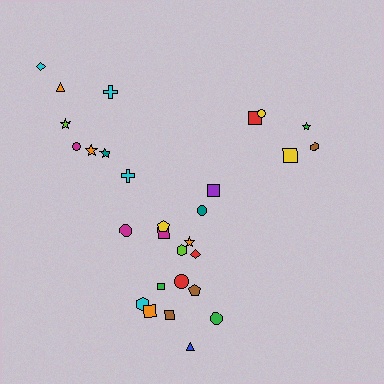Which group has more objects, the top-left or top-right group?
The top-left group.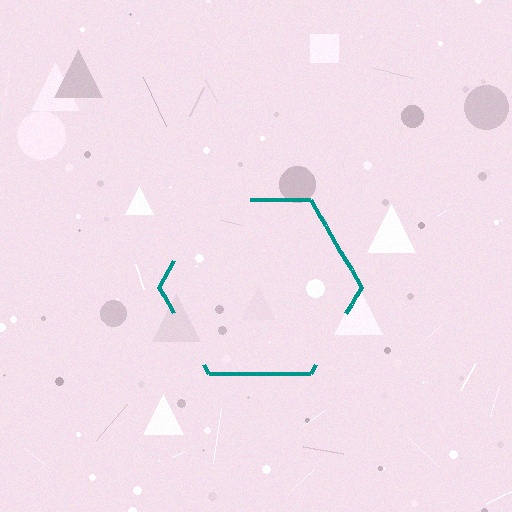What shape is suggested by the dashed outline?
The dashed outline suggests a hexagon.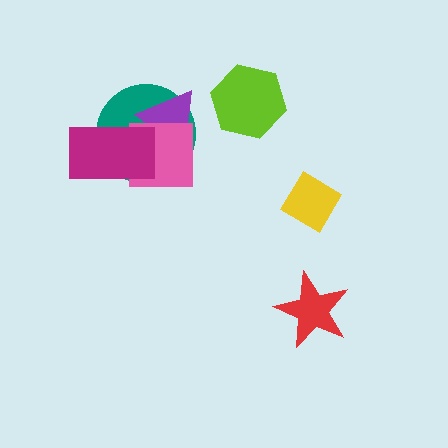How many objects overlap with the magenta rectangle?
3 objects overlap with the magenta rectangle.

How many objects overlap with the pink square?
3 objects overlap with the pink square.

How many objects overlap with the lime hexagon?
0 objects overlap with the lime hexagon.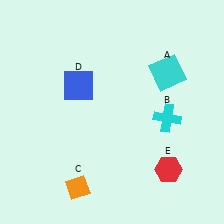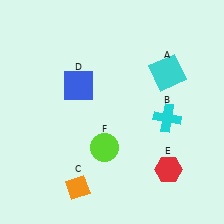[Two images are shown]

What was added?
A lime circle (F) was added in Image 2.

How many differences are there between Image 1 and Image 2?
There is 1 difference between the two images.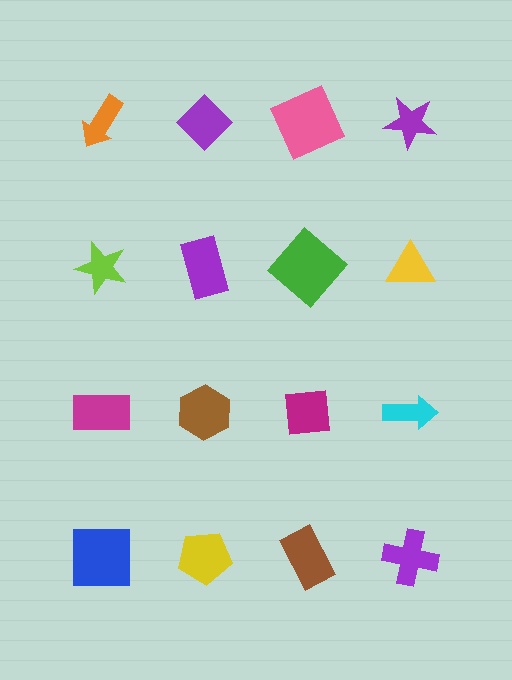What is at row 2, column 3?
A green diamond.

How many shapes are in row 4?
4 shapes.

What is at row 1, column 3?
A pink square.